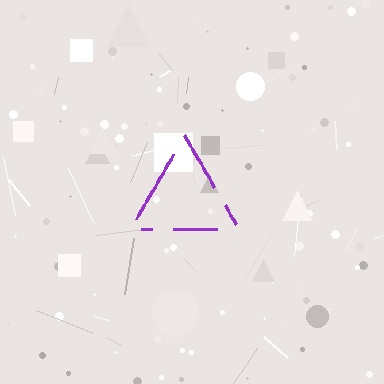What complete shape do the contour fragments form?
The contour fragments form a triangle.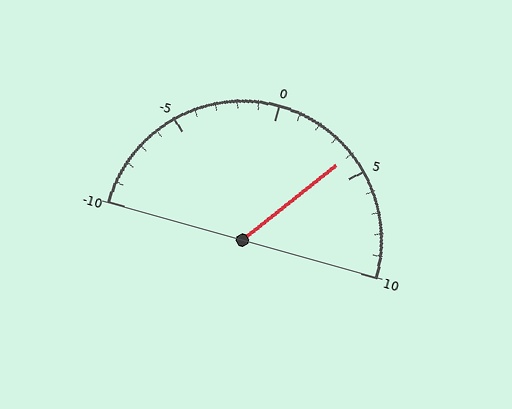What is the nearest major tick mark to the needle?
The nearest major tick mark is 5.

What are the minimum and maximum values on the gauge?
The gauge ranges from -10 to 10.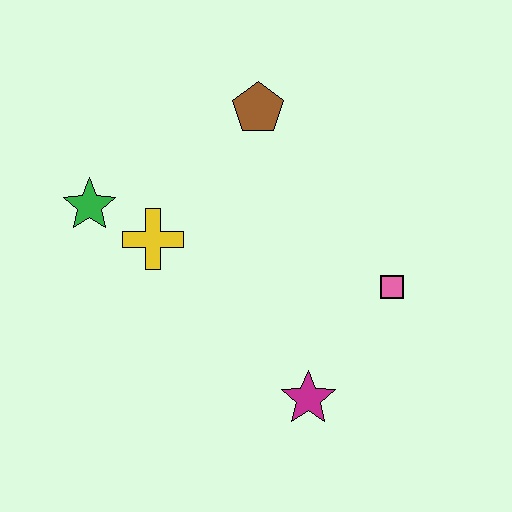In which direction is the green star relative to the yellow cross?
The green star is to the left of the yellow cross.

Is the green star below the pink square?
No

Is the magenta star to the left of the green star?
No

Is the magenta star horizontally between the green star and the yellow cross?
No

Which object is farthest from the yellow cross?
The pink square is farthest from the yellow cross.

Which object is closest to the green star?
The yellow cross is closest to the green star.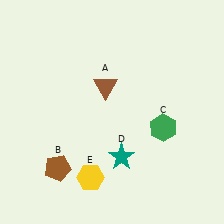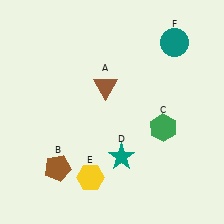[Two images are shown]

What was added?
A teal circle (F) was added in Image 2.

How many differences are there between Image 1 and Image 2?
There is 1 difference between the two images.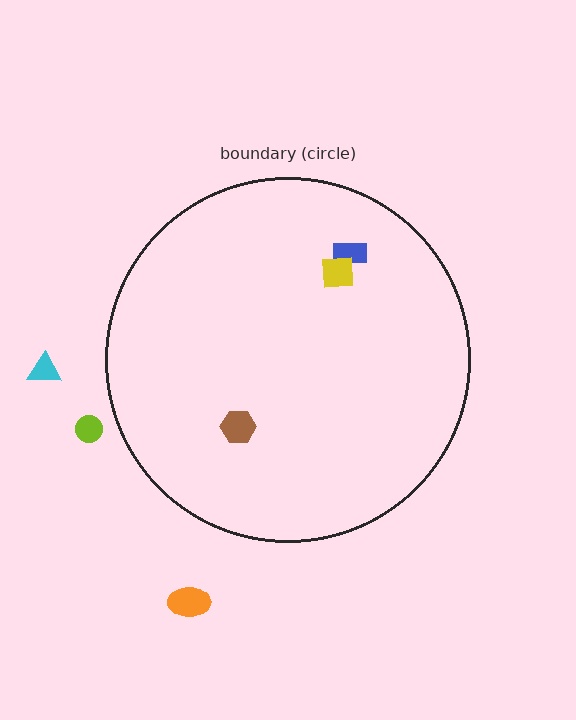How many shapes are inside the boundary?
3 inside, 3 outside.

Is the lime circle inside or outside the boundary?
Outside.